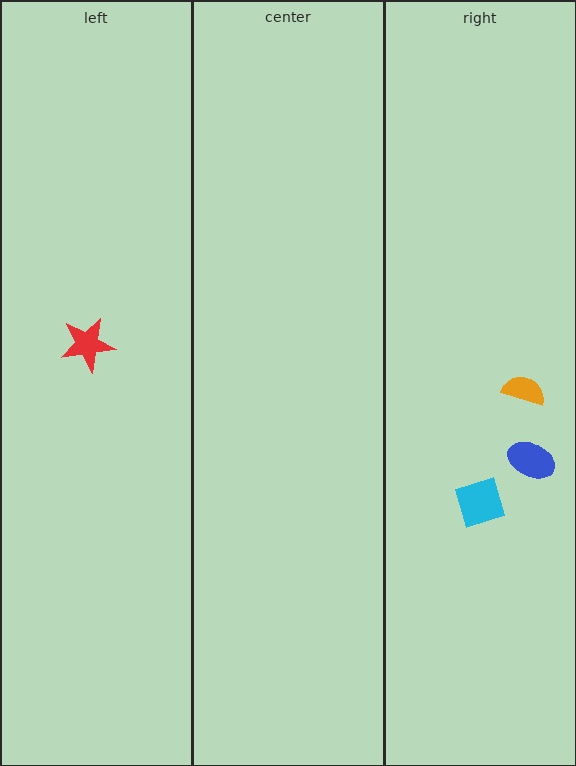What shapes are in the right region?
The cyan diamond, the orange semicircle, the blue ellipse.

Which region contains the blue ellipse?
The right region.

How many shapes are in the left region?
1.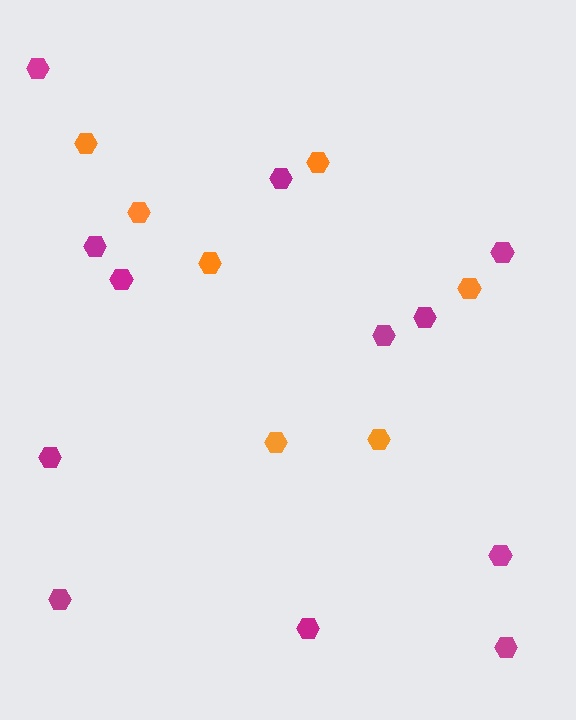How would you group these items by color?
There are 2 groups: one group of magenta hexagons (12) and one group of orange hexagons (7).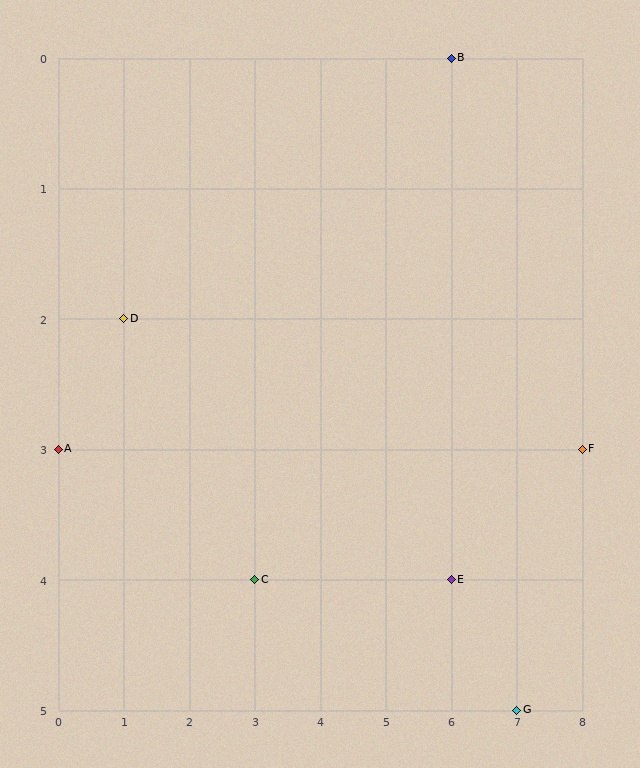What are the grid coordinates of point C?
Point C is at grid coordinates (3, 4).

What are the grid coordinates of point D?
Point D is at grid coordinates (1, 2).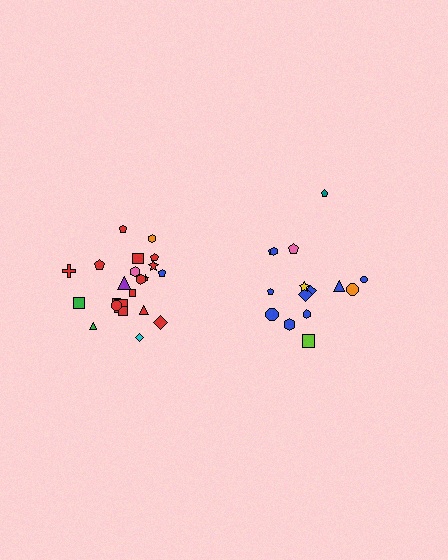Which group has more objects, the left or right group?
The left group.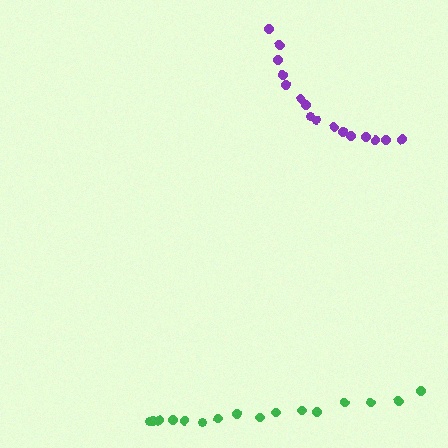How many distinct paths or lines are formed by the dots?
There are 2 distinct paths.